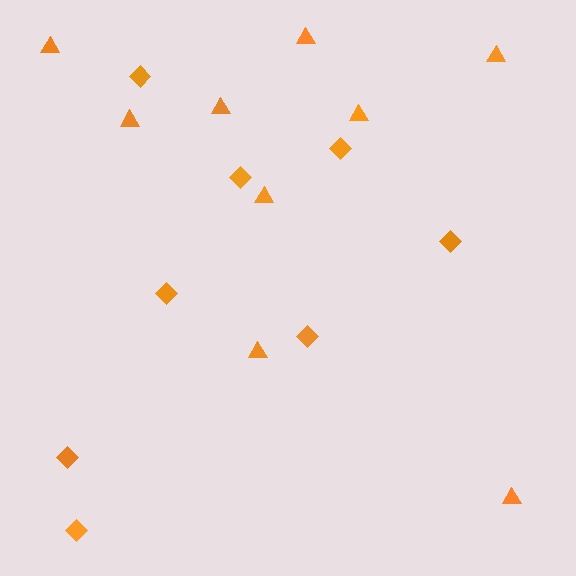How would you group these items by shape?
There are 2 groups: one group of diamonds (8) and one group of triangles (9).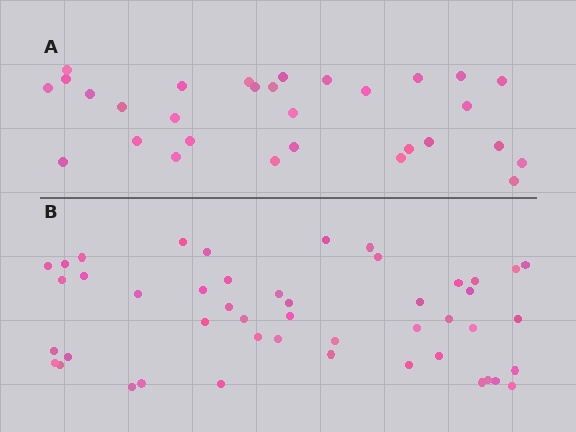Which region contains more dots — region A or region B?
Region B (the bottom region) has more dots.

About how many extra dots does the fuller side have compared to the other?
Region B has approximately 15 more dots than region A.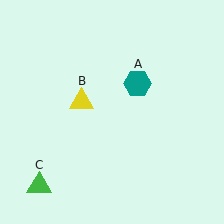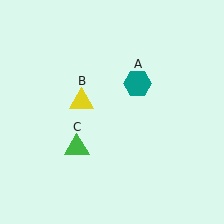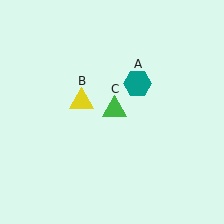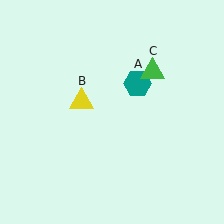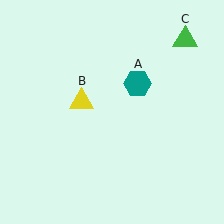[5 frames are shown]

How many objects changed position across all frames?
1 object changed position: green triangle (object C).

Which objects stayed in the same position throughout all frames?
Teal hexagon (object A) and yellow triangle (object B) remained stationary.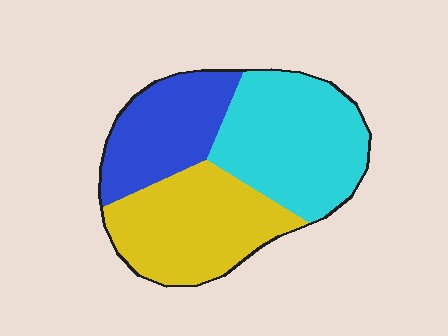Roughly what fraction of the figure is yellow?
Yellow covers roughly 35% of the figure.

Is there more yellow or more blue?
Yellow.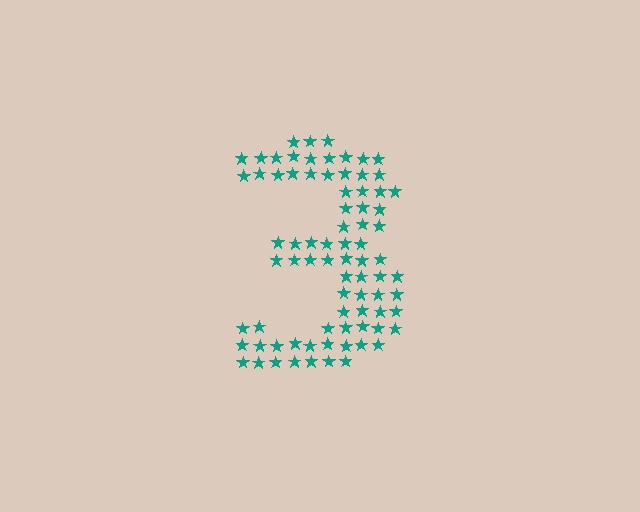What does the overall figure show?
The overall figure shows the digit 3.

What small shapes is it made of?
It is made of small stars.